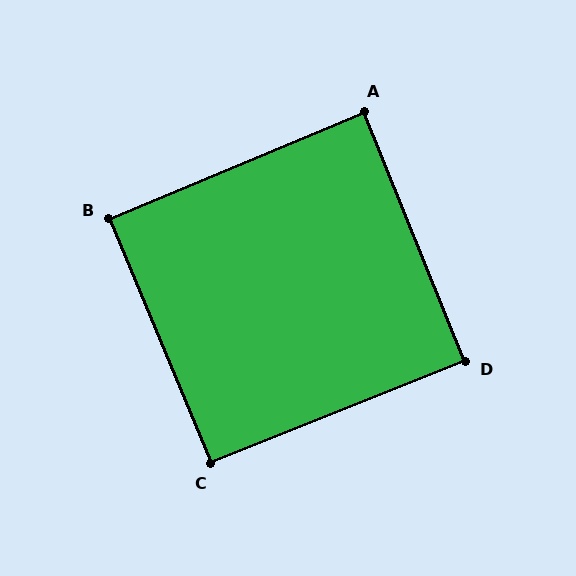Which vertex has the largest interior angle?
C, at approximately 91 degrees.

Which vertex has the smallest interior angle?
A, at approximately 89 degrees.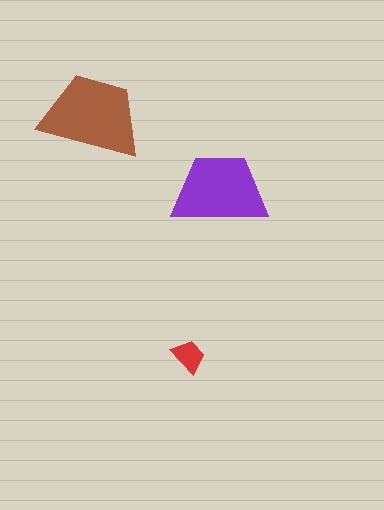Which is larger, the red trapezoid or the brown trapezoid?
The brown one.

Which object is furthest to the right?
The purple trapezoid is rightmost.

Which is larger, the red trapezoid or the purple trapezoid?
The purple one.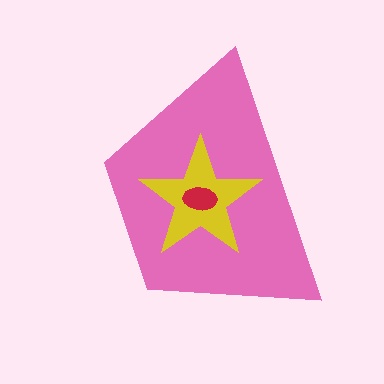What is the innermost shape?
The red ellipse.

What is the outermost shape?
The pink trapezoid.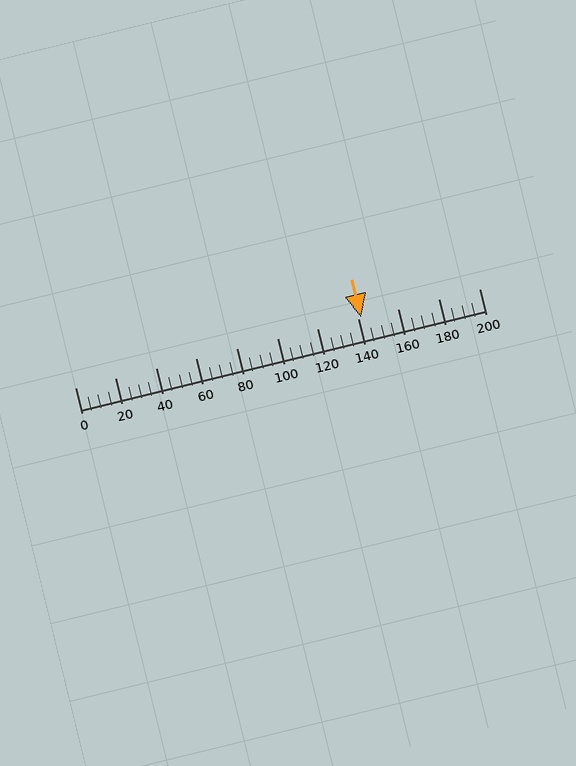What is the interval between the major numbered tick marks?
The major tick marks are spaced 20 units apart.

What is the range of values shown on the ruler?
The ruler shows values from 0 to 200.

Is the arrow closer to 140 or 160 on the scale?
The arrow is closer to 140.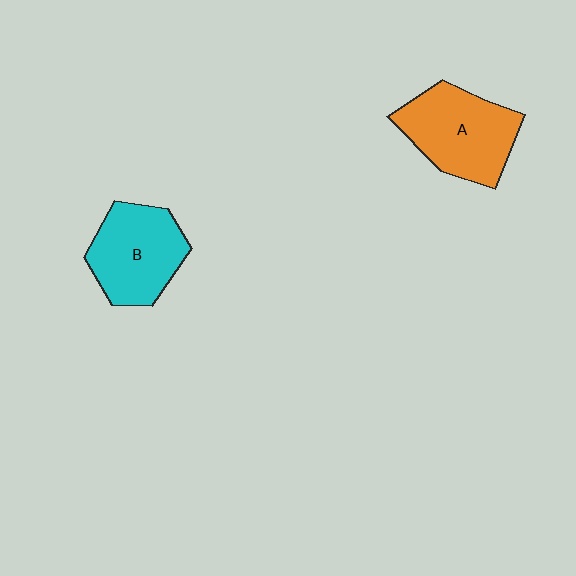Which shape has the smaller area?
Shape B (cyan).